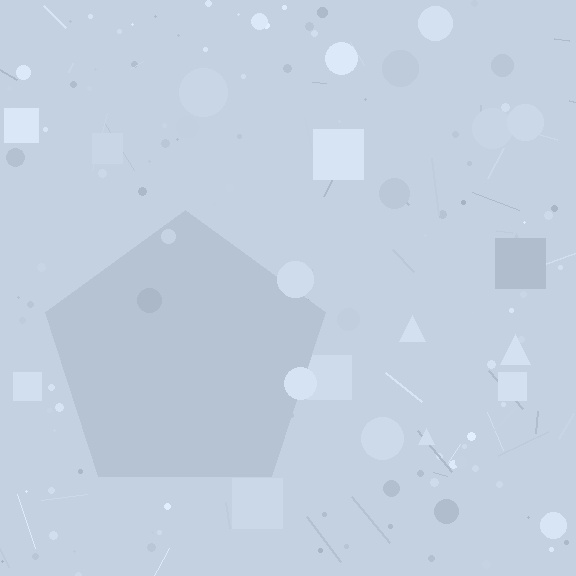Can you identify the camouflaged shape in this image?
The camouflaged shape is a pentagon.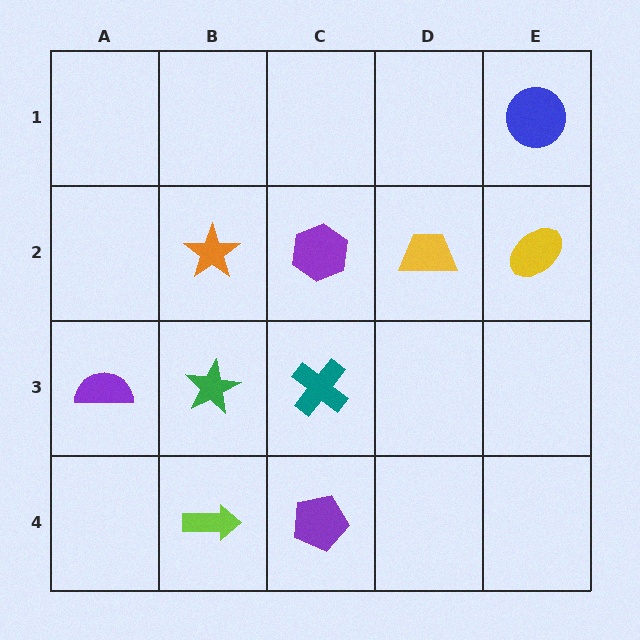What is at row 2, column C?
A purple hexagon.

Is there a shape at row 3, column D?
No, that cell is empty.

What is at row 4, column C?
A purple pentagon.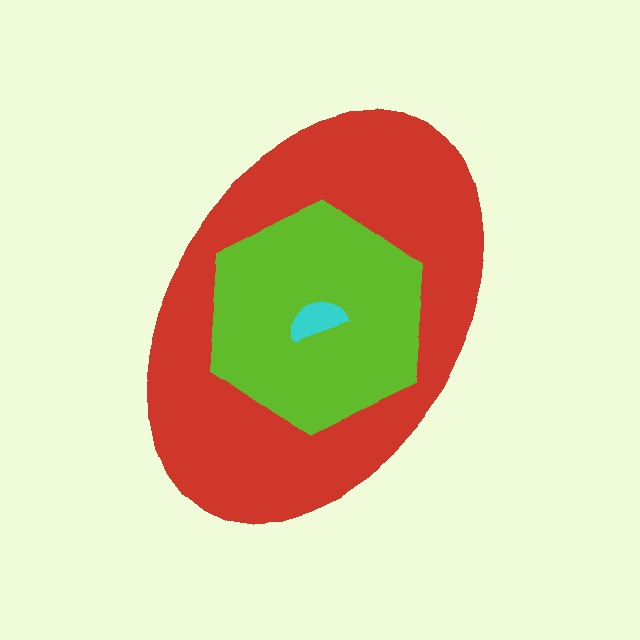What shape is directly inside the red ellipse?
The lime hexagon.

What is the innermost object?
The cyan semicircle.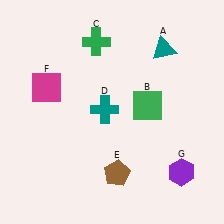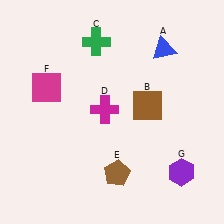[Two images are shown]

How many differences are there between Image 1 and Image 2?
There are 3 differences between the two images.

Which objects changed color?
A changed from teal to blue. B changed from green to brown. D changed from teal to magenta.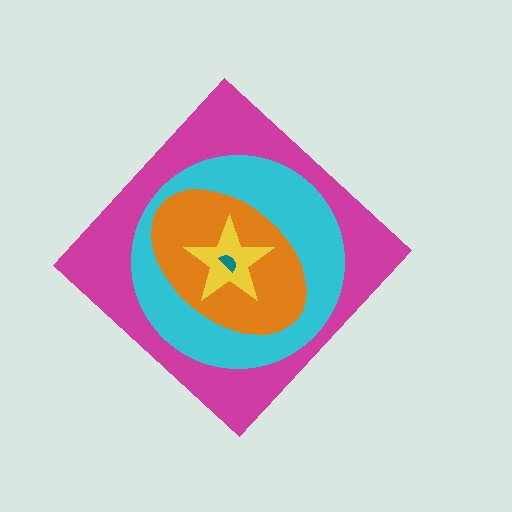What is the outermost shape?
The magenta diamond.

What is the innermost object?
The teal semicircle.